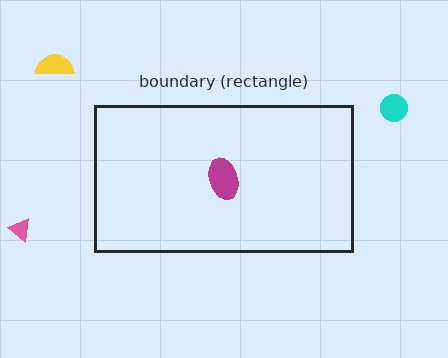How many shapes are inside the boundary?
1 inside, 3 outside.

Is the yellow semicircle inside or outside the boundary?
Outside.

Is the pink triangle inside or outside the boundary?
Outside.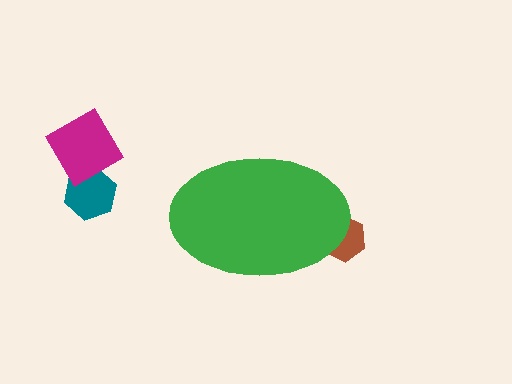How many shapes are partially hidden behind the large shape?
1 shape is partially hidden.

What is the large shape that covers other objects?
A green ellipse.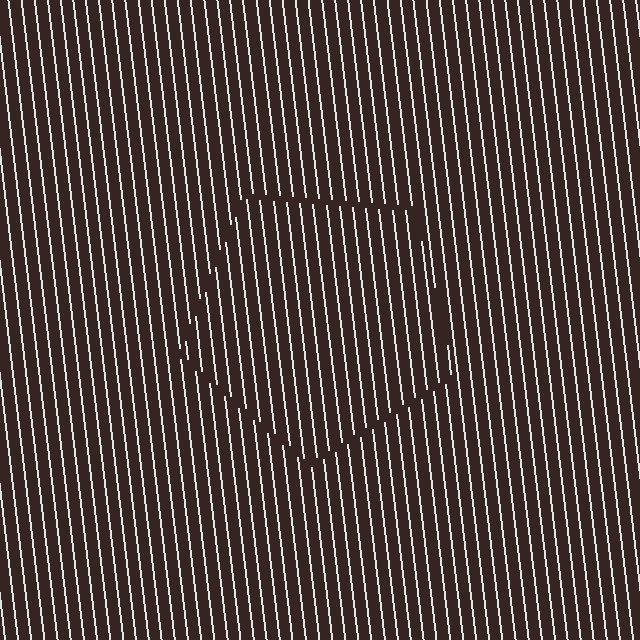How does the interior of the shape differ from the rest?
The interior of the shape contains the same grating, shifted by half a period — the contour is defined by the phase discontinuity where line-ends from the inner and outer gratings abut.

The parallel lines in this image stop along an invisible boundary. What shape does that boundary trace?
An illusory pentagon. The interior of the shape contains the same grating, shifted by half a period — the contour is defined by the phase discontinuity where line-ends from the inner and outer gratings abut.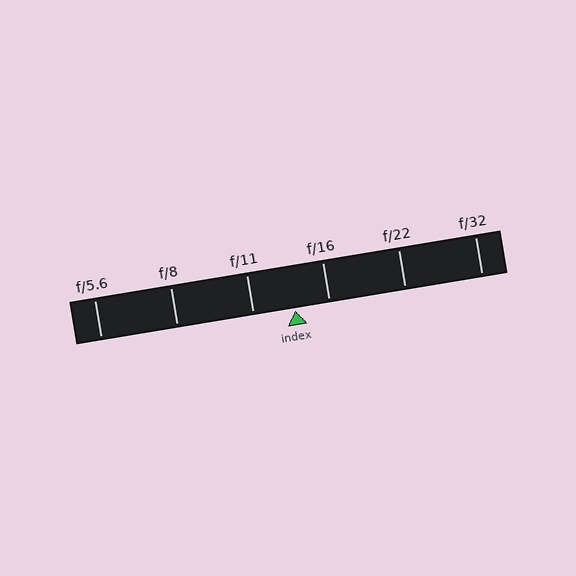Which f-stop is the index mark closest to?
The index mark is closest to f/16.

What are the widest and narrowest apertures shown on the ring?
The widest aperture shown is f/5.6 and the narrowest is f/32.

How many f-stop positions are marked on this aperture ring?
There are 6 f-stop positions marked.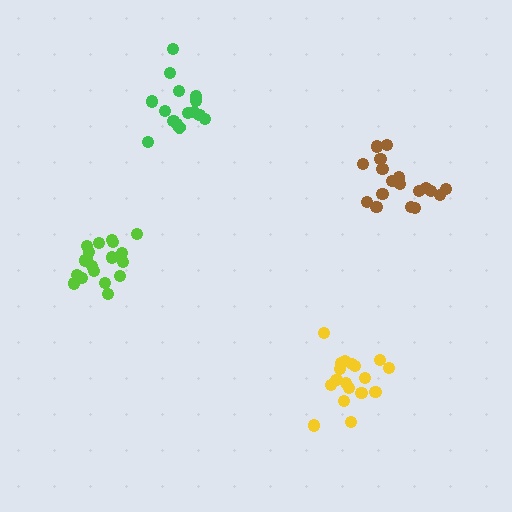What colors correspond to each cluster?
The clusters are colored: green, brown, lime, yellow.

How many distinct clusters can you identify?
There are 4 distinct clusters.